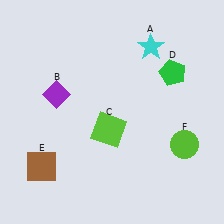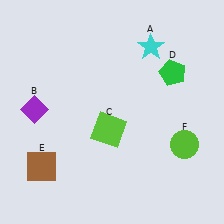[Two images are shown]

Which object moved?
The purple diamond (B) moved left.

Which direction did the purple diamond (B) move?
The purple diamond (B) moved left.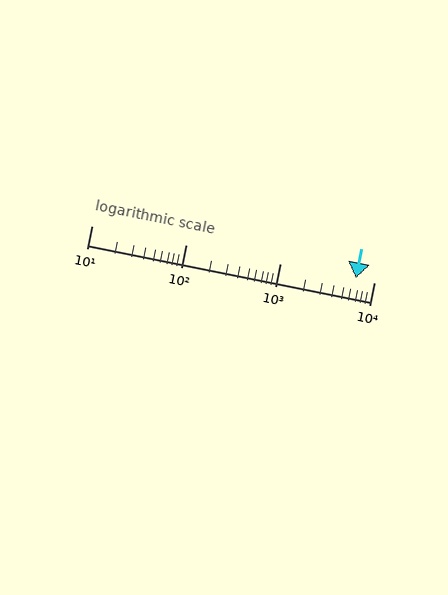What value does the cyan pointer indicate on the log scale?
The pointer indicates approximately 6400.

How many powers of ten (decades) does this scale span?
The scale spans 3 decades, from 10 to 10000.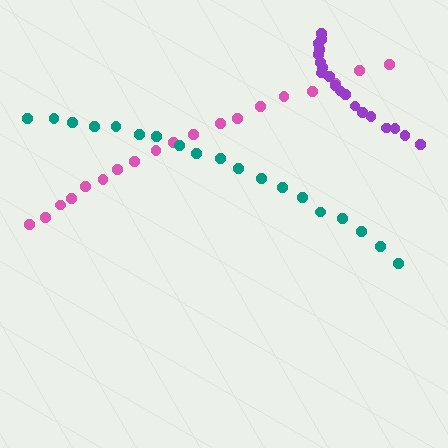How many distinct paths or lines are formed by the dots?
There are 3 distinct paths.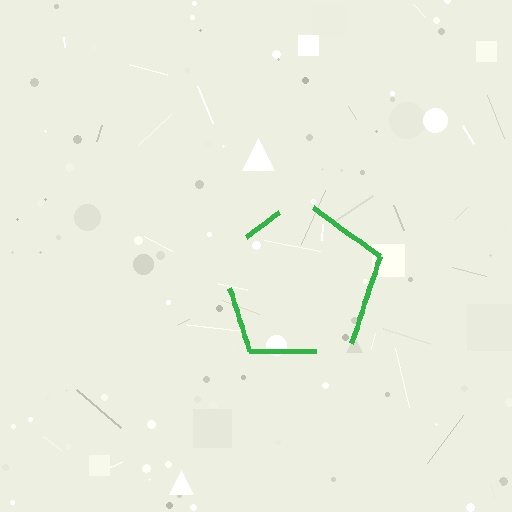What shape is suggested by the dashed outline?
The dashed outline suggests a pentagon.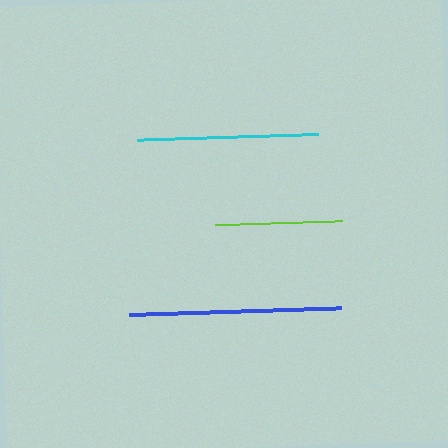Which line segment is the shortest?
The lime line is the shortest at approximately 127 pixels.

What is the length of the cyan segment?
The cyan segment is approximately 180 pixels long.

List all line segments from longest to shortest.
From longest to shortest: blue, cyan, lime.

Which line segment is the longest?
The blue line is the longest at approximately 211 pixels.